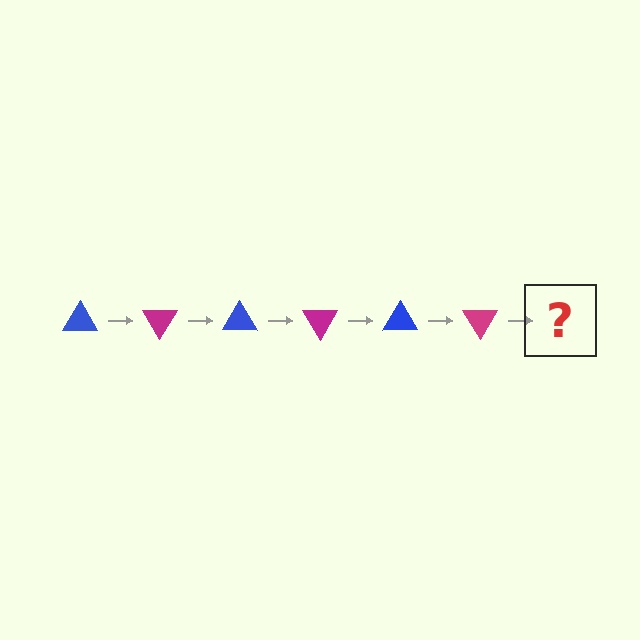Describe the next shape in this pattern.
It should be a blue triangle, rotated 360 degrees from the start.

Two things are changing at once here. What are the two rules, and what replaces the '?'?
The two rules are that it rotates 60 degrees each step and the color cycles through blue and magenta. The '?' should be a blue triangle, rotated 360 degrees from the start.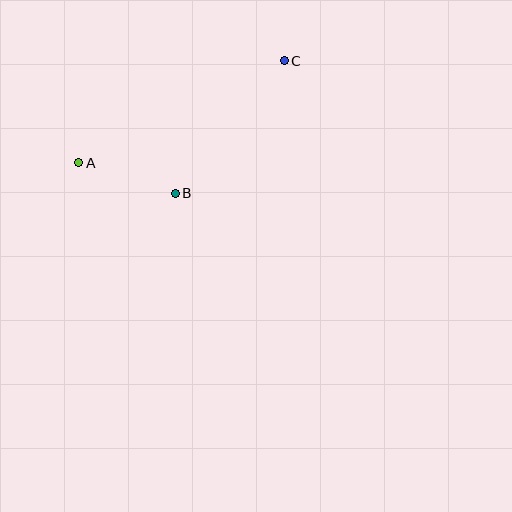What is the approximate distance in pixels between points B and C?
The distance between B and C is approximately 171 pixels.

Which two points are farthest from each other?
Points A and C are farthest from each other.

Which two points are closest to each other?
Points A and B are closest to each other.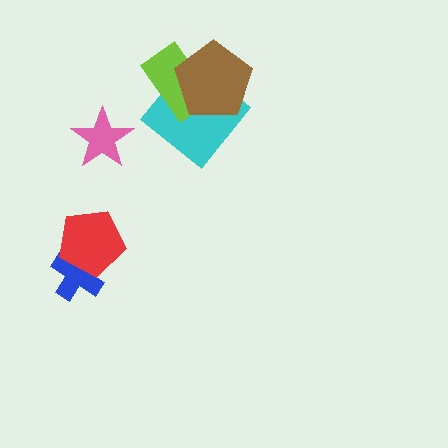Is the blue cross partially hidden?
Yes, it is partially covered by another shape.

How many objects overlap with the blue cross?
1 object overlaps with the blue cross.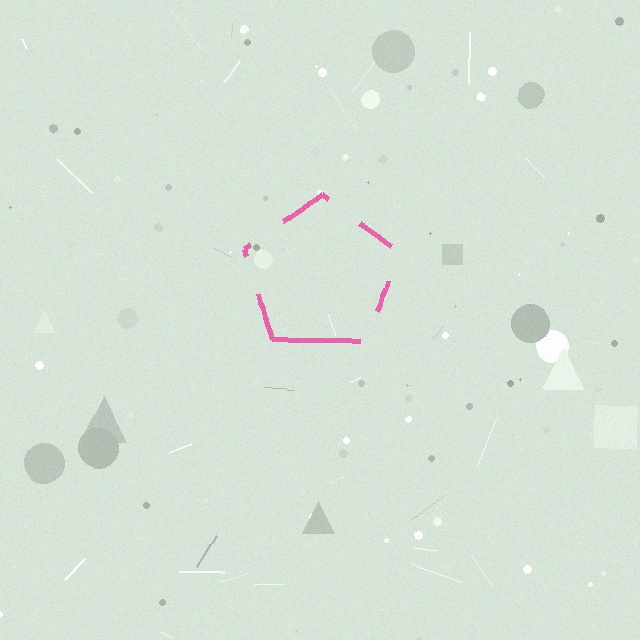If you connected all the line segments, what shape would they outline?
They would outline a pentagon.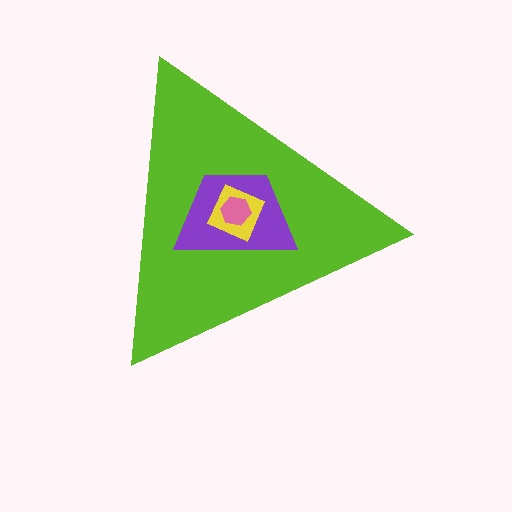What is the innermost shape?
The pink hexagon.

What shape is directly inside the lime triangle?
The purple trapezoid.